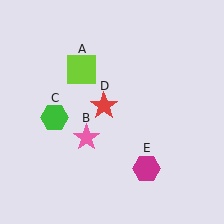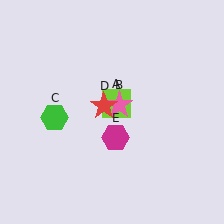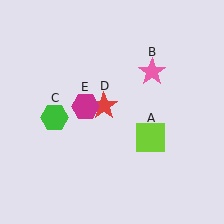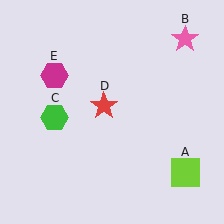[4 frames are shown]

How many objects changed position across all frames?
3 objects changed position: lime square (object A), pink star (object B), magenta hexagon (object E).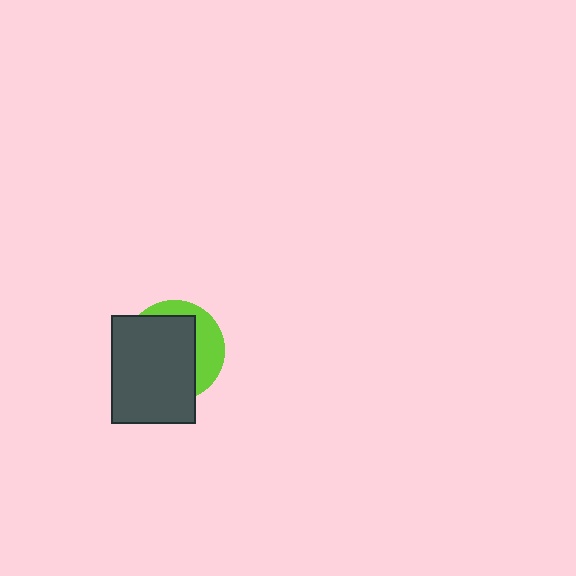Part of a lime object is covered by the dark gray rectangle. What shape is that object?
It is a circle.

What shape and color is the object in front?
The object in front is a dark gray rectangle.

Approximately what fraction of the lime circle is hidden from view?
Roughly 67% of the lime circle is hidden behind the dark gray rectangle.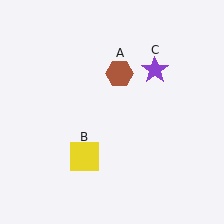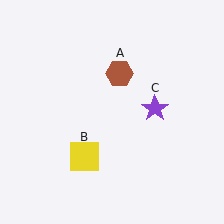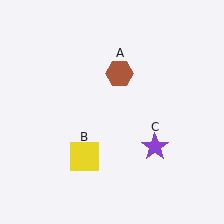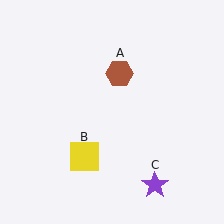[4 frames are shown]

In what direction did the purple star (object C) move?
The purple star (object C) moved down.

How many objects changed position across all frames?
1 object changed position: purple star (object C).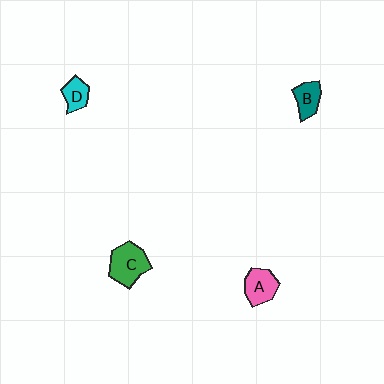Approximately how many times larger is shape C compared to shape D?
Approximately 1.9 times.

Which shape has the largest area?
Shape C (green).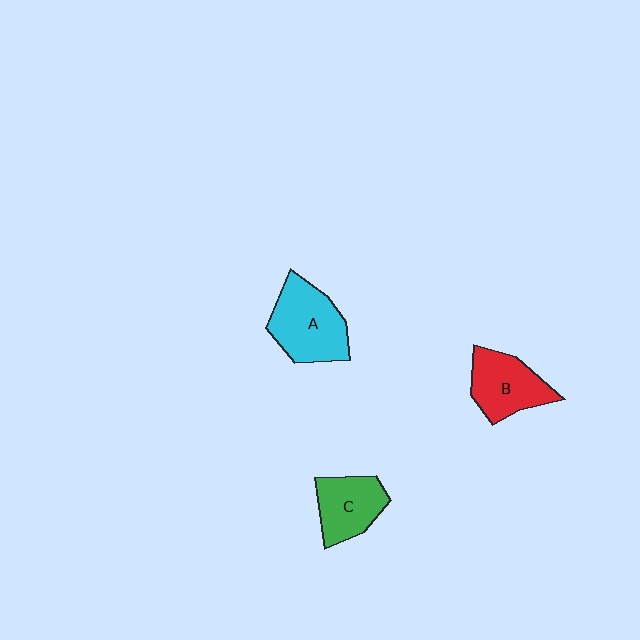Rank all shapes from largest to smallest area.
From largest to smallest: A (cyan), B (red), C (green).